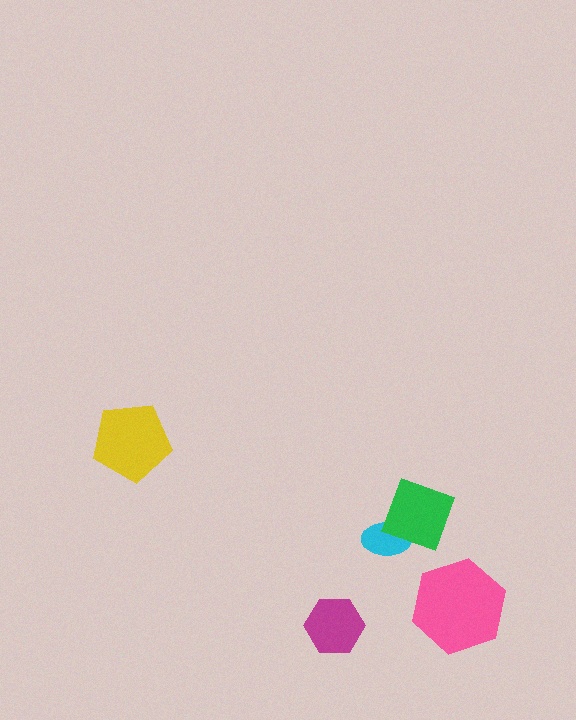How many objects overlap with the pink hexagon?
0 objects overlap with the pink hexagon.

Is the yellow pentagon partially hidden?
No, no other shape covers it.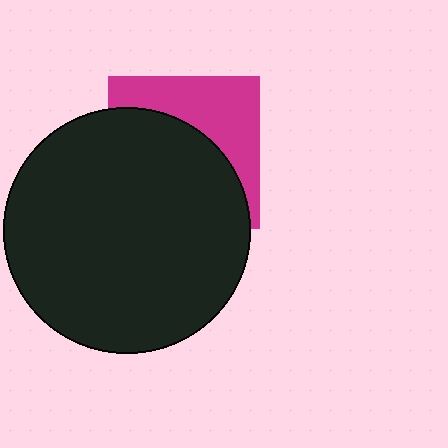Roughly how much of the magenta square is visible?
A small part of it is visible (roughly 39%).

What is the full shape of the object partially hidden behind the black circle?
The partially hidden object is a magenta square.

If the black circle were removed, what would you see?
You would see the complete magenta square.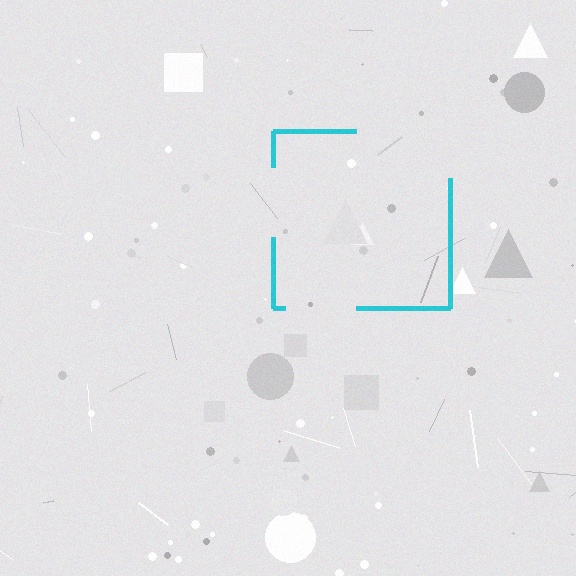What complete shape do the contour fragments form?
The contour fragments form a square.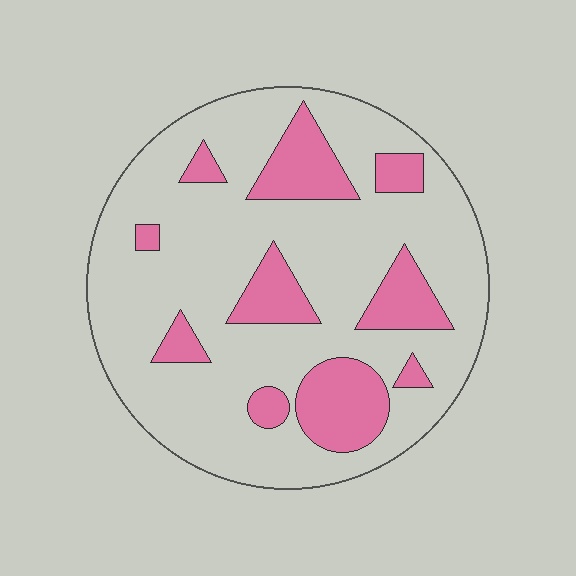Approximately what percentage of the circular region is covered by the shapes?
Approximately 25%.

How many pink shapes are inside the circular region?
10.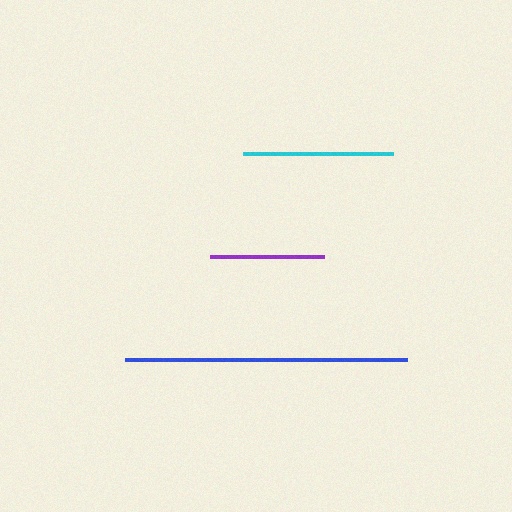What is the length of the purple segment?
The purple segment is approximately 114 pixels long.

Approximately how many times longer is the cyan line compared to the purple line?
The cyan line is approximately 1.3 times the length of the purple line.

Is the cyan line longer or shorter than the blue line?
The blue line is longer than the cyan line.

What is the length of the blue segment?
The blue segment is approximately 282 pixels long.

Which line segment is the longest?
The blue line is the longest at approximately 282 pixels.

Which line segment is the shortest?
The purple line is the shortest at approximately 114 pixels.